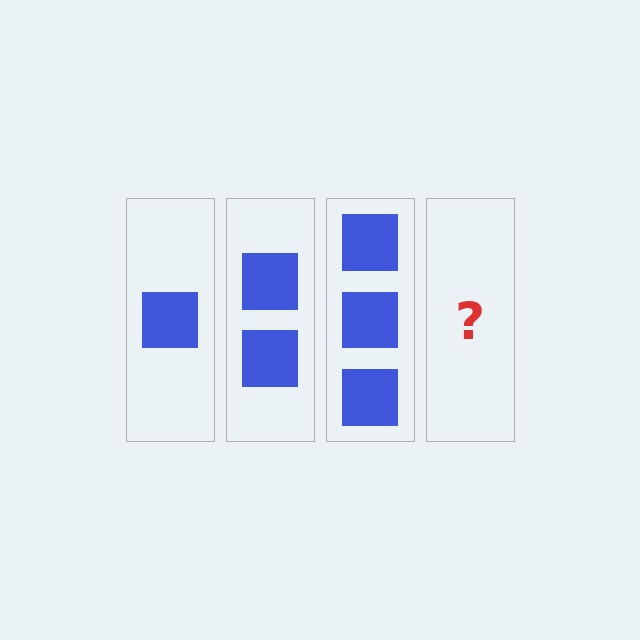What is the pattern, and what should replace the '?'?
The pattern is that each step adds one more square. The '?' should be 4 squares.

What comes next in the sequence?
The next element should be 4 squares.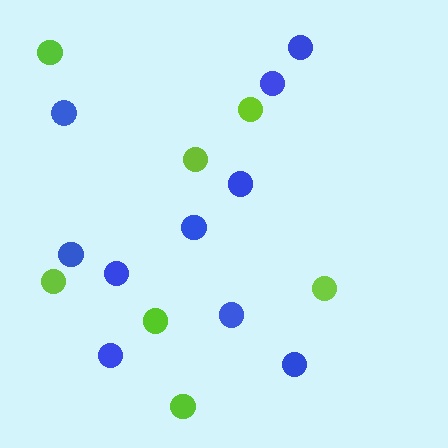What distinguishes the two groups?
There are 2 groups: one group of blue circles (10) and one group of lime circles (7).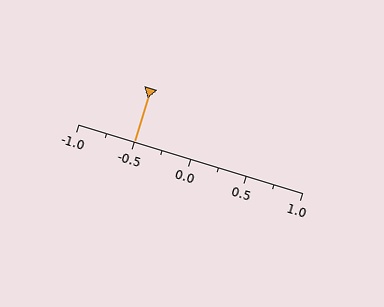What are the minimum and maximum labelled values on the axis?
The axis runs from -1.0 to 1.0.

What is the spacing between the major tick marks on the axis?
The major ticks are spaced 0.5 apart.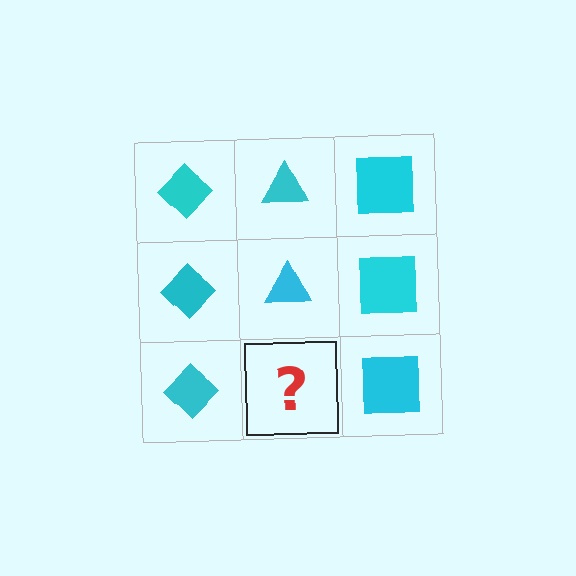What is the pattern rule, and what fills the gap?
The rule is that each column has a consistent shape. The gap should be filled with a cyan triangle.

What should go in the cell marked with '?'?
The missing cell should contain a cyan triangle.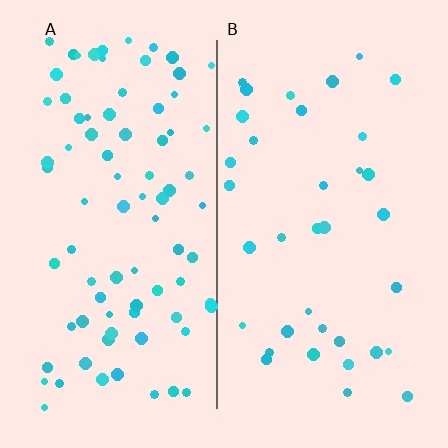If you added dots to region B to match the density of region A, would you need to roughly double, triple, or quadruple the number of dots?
Approximately double.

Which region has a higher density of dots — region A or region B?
A (the left).